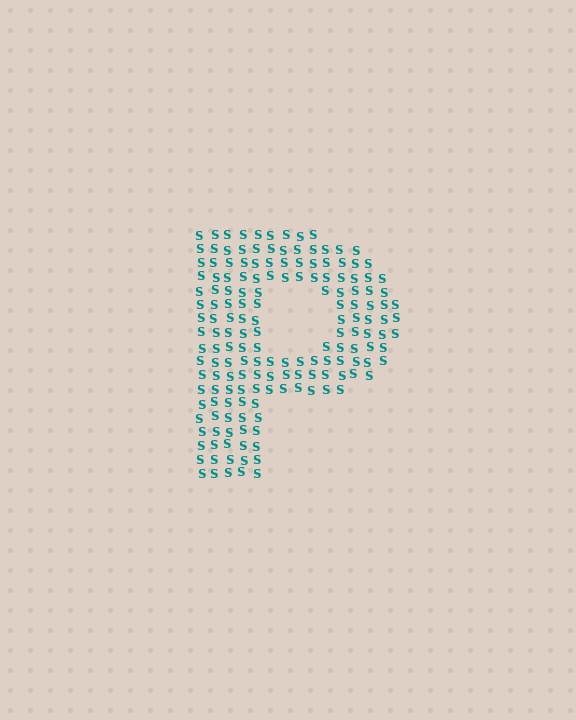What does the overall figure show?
The overall figure shows the letter P.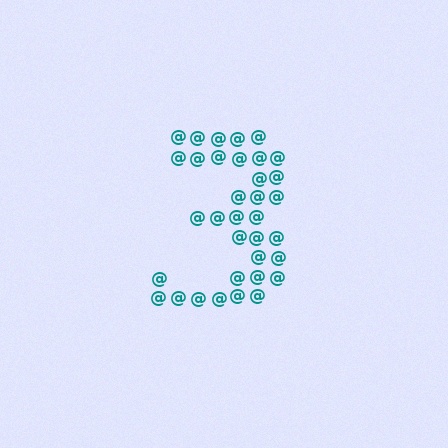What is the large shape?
The large shape is the digit 3.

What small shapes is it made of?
It is made of small at signs.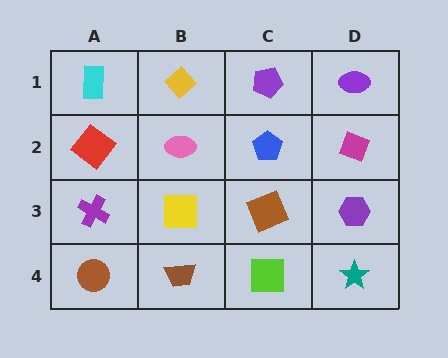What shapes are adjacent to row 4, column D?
A purple hexagon (row 3, column D), a lime square (row 4, column C).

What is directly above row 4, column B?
A yellow square.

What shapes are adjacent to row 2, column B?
A yellow diamond (row 1, column B), a yellow square (row 3, column B), a red diamond (row 2, column A), a blue pentagon (row 2, column C).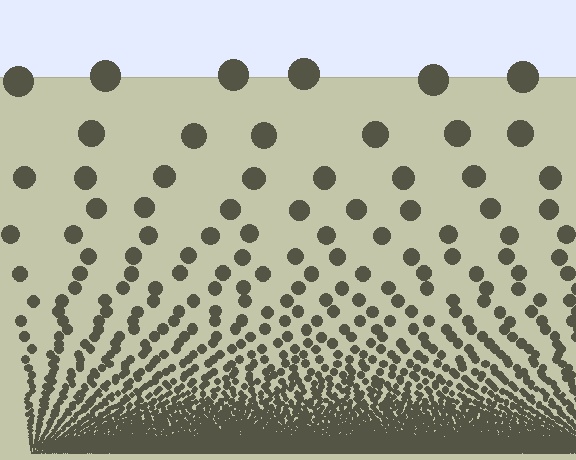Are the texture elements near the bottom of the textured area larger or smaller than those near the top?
Smaller. The gradient is inverted — elements near the bottom are smaller and denser.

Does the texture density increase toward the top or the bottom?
Density increases toward the bottom.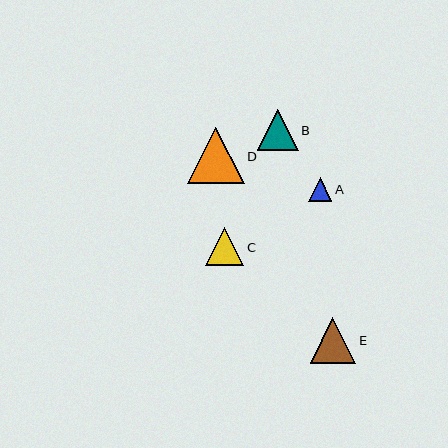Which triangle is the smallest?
Triangle A is the smallest with a size of approximately 23 pixels.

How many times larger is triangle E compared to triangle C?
Triangle E is approximately 1.2 times the size of triangle C.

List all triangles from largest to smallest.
From largest to smallest: D, E, B, C, A.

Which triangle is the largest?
Triangle D is the largest with a size of approximately 56 pixels.